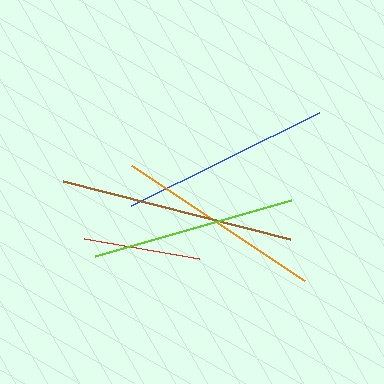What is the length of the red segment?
The red segment is approximately 117 pixels long.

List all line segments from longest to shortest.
From longest to shortest: brown, blue, orange, lime, red.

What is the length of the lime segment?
The lime segment is approximately 204 pixels long.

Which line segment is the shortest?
The red line is the shortest at approximately 117 pixels.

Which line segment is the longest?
The brown line is the longest at approximately 235 pixels.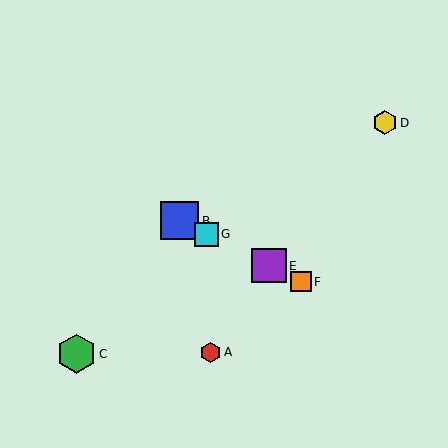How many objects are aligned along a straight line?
4 objects (B, E, F, G) are aligned along a straight line.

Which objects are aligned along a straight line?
Objects B, E, F, G are aligned along a straight line.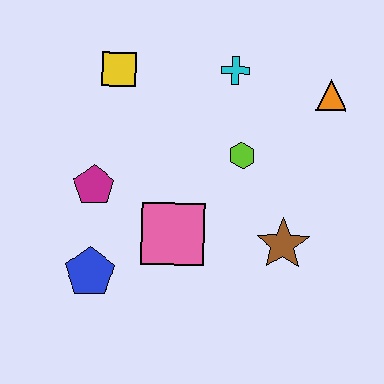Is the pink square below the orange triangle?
Yes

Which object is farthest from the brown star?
The yellow square is farthest from the brown star.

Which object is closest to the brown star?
The lime hexagon is closest to the brown star.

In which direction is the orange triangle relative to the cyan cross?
The orange triangle is to the right of the cyan cross.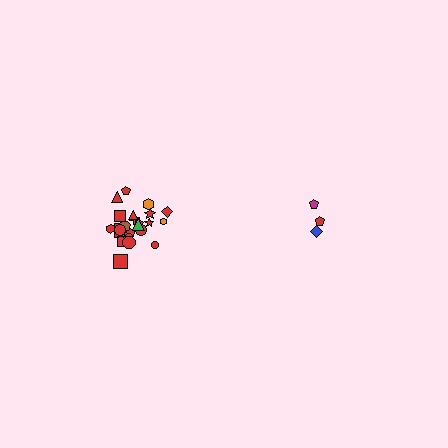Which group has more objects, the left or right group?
The left group.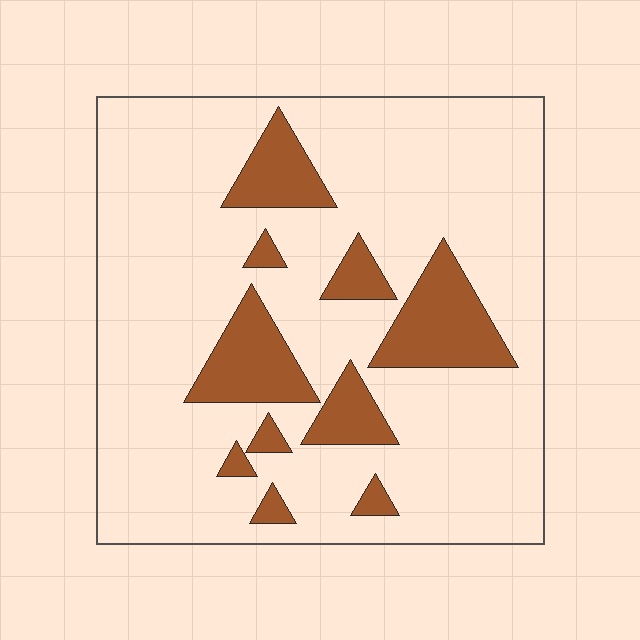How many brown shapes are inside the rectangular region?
10.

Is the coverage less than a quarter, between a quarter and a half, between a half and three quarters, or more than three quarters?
Less than a quarter.